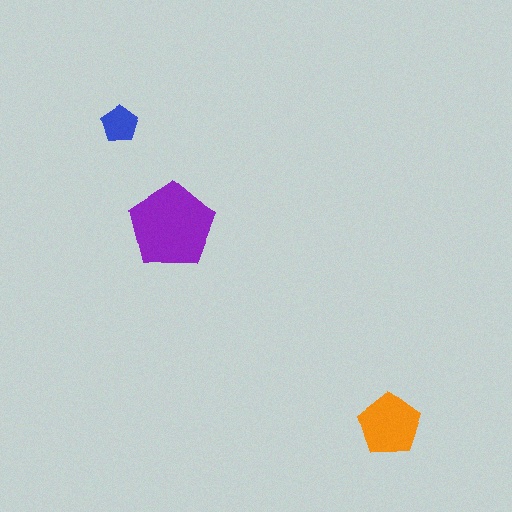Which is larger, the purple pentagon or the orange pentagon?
The purple one.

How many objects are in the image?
There are 3 objects in the image.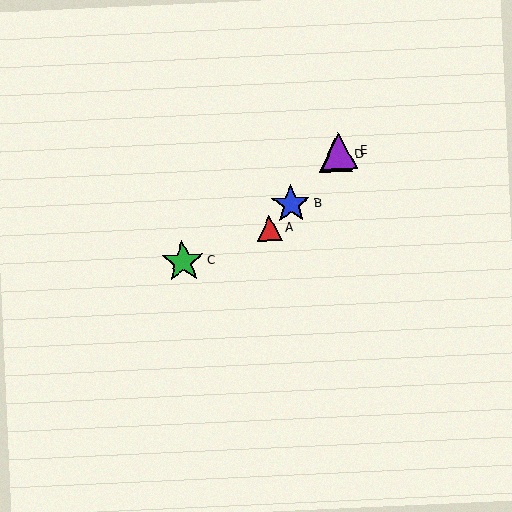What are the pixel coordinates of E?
Object E is at (339, 151).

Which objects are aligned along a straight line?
Objects A, B, D, E are aligned along a straight line.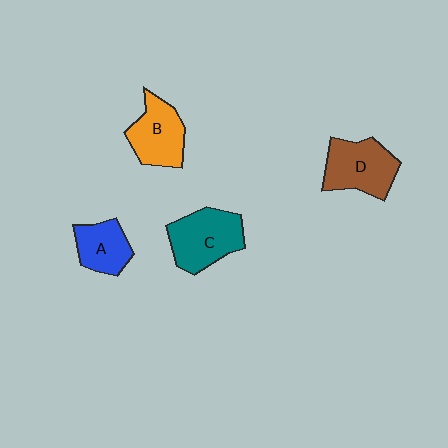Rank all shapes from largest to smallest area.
From largest to smallest: C (teal), D (brown), B (orange), A (blue).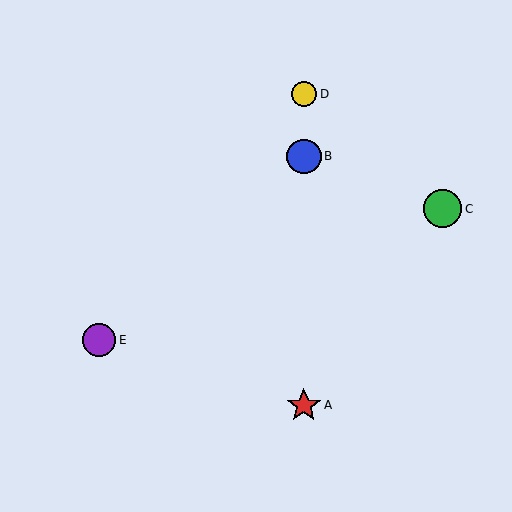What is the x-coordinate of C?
Object C is at x≈442.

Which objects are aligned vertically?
Objects A, B, D are aligned vertically.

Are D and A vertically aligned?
Yes, both are at x≈304.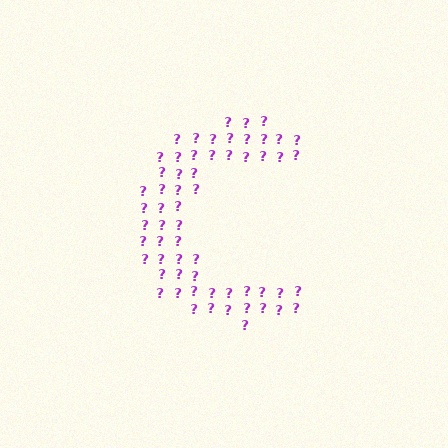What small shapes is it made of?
It is made of small question marks.